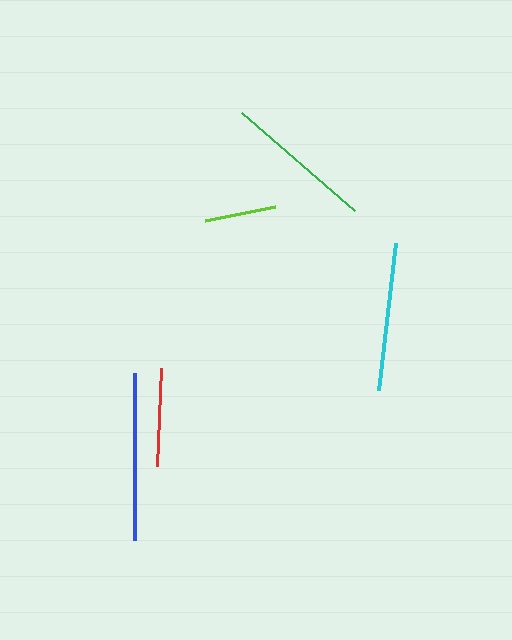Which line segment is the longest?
The blue line is the longest at approximately 167 pixels.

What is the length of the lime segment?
The lime segment is approximately 71 pixels long.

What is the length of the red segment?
The red segment is approximately 98 pixels long.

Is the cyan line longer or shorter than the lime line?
The cyan line is longer than the lime line.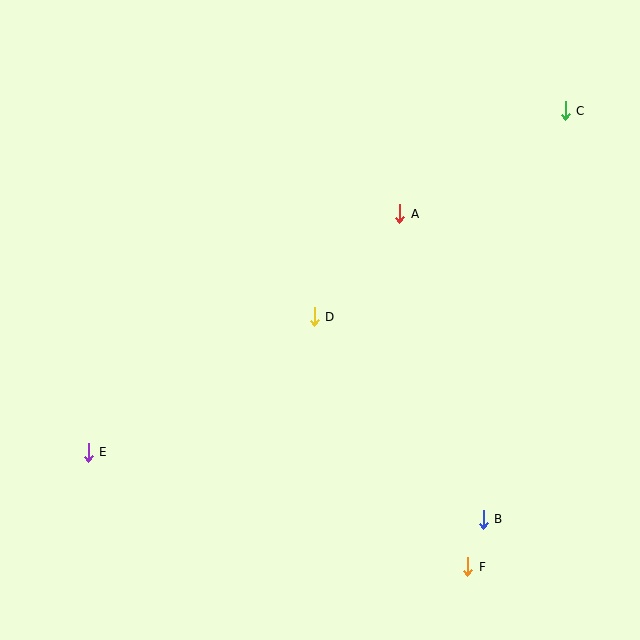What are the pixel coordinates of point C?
Point C is at (565, 111).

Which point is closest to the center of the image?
Point D at (314, 317) is closest to the center.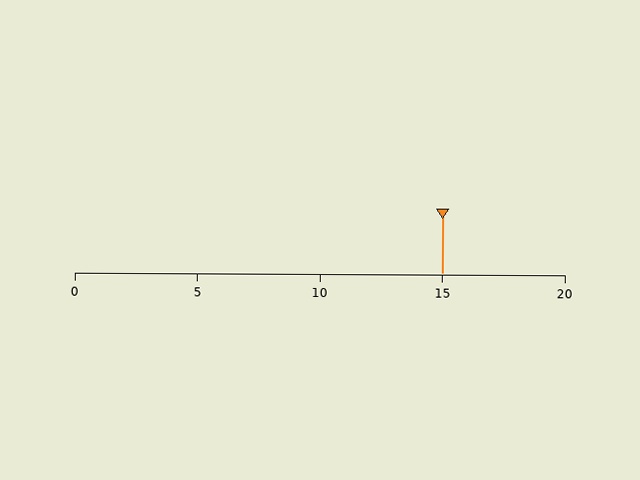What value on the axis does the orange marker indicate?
The marker indicates approximately 15.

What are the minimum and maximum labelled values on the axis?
The axis runs from 0 to 20.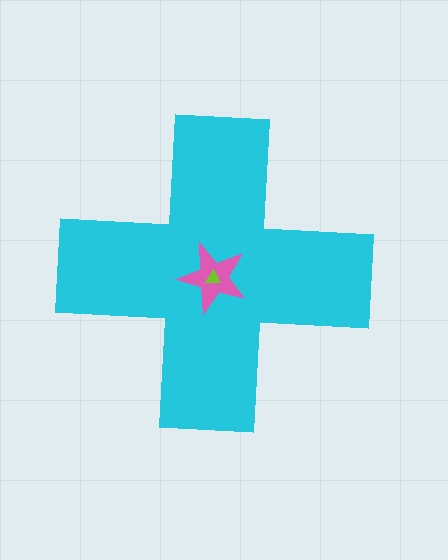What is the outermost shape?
The cyan cross.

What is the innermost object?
The lime triangle.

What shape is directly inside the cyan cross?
The pink star.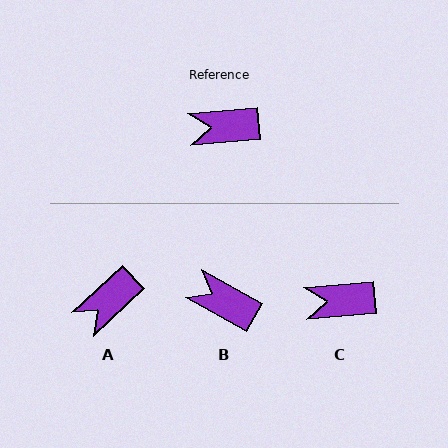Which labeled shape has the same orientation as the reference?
C.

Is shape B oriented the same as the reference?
No, it is off by about 34 degrees.